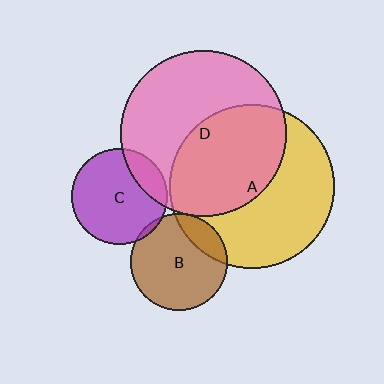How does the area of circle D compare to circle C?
Approximately 3.0 times.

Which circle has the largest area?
Circle D (pink).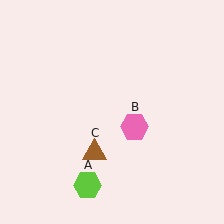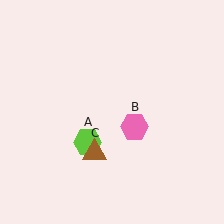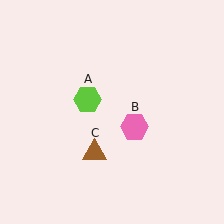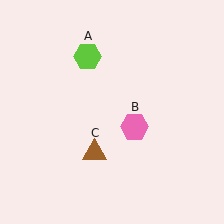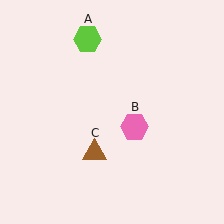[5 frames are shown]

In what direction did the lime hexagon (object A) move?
The lime hexagon (object A) moved up.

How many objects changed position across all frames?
1 object changed position: lime hexagon (object A).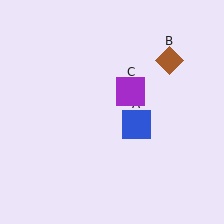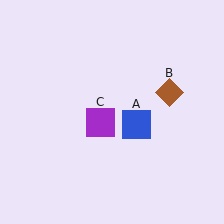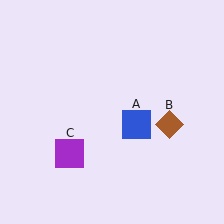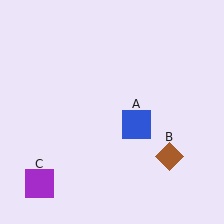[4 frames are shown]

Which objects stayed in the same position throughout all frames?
Blue square (object A) remained stationary.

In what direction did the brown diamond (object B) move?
The brown diamond (object B) moved down.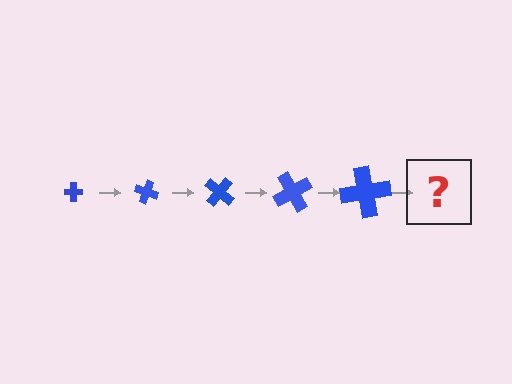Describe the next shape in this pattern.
It should be a cross, larger than the previous one and rotated 100 degrees from the start.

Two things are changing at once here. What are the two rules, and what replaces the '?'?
The two rules are that the cross grows larger each step and it rotates 20 degrees each step. The '?' should be a cross, larger than the previous one and rotated 100 degrees from the start.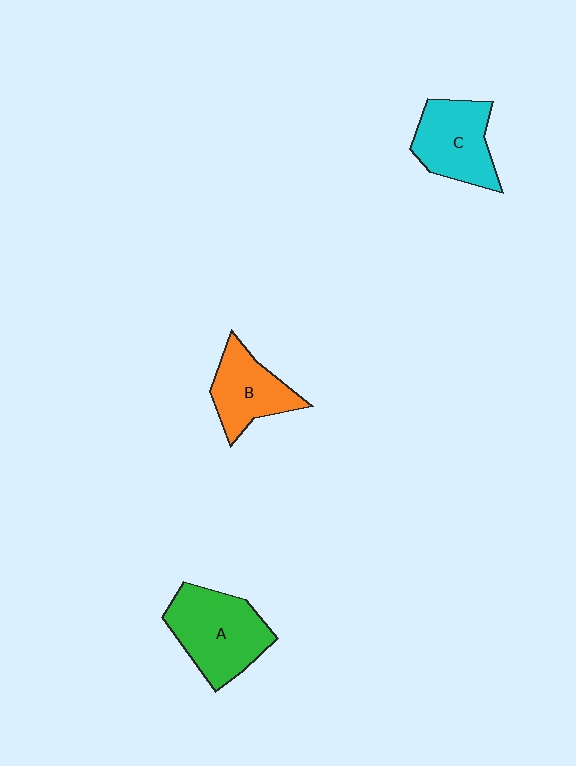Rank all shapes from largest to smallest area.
From largest to smallest: A (green), C (cyan), B (orange).